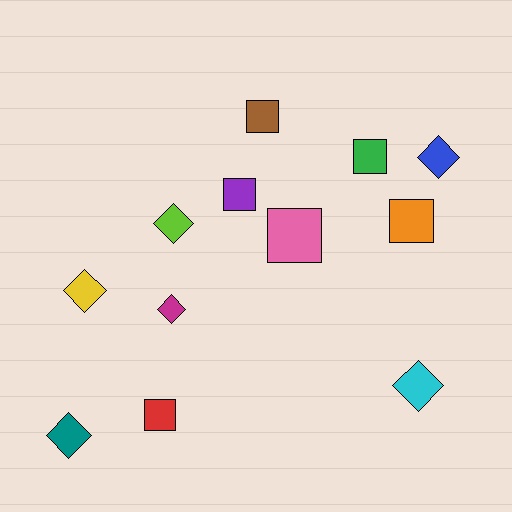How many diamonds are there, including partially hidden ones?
There are 6 diamonds.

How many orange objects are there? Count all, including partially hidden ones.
There is 1 orange object.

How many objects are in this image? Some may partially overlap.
There are 12 objects.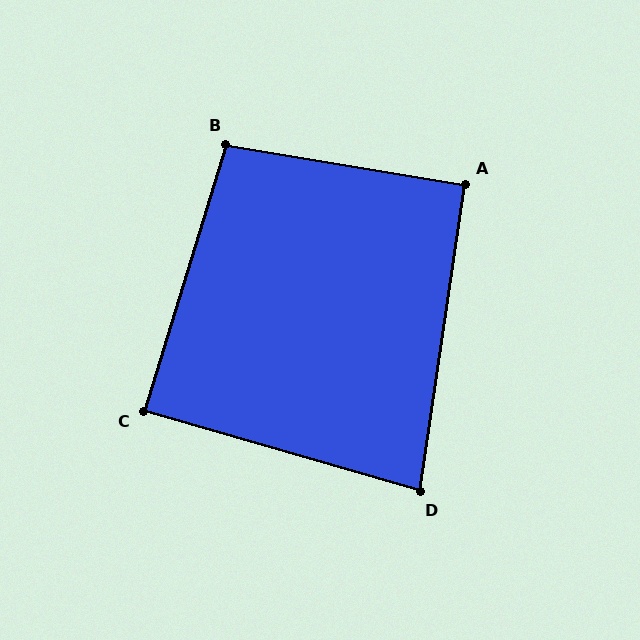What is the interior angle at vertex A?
Approximately 91 degrees (approximately right).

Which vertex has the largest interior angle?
B, at approximately 98 degrees.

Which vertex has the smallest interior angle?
D, at approximately 82 degrees.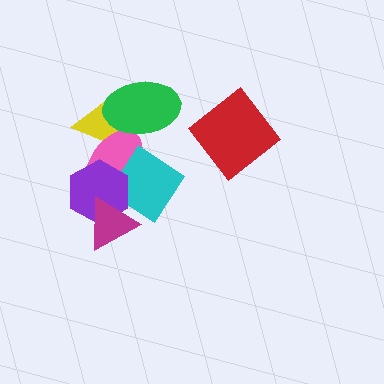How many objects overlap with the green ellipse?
2 objects overlap with the green ellipse.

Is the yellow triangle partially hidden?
Yes, it is partially covered by another shape.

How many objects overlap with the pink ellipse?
4 objects overlap with the pink ellipse.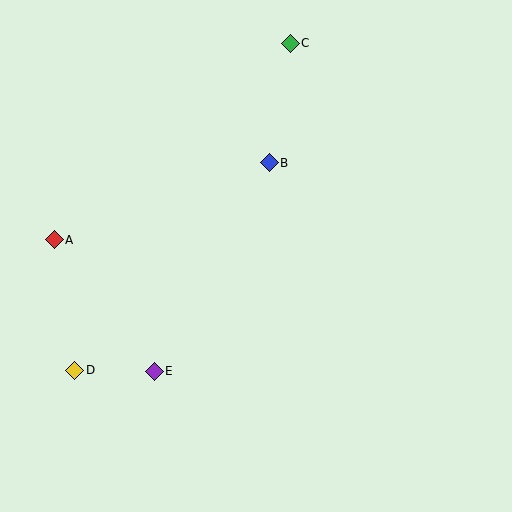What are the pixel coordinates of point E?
Point E is at (154, 371).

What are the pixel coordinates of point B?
Point B is at (269, 163).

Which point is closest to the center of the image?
Point B at (269, 163) is closest to the center.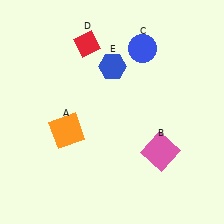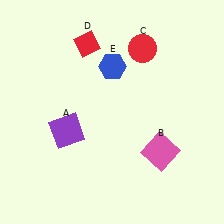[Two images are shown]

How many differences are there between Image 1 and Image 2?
There are 2 differences between the two images.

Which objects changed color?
A changed from orange to purple. C changed from blue to red.